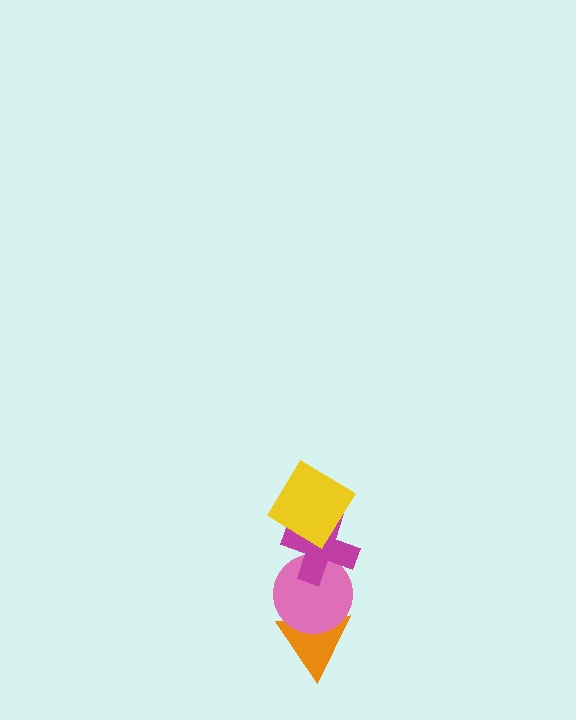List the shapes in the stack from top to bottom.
From top to bottom: the yellow diamond, the magenta cross, the pink circle, the orange triangle.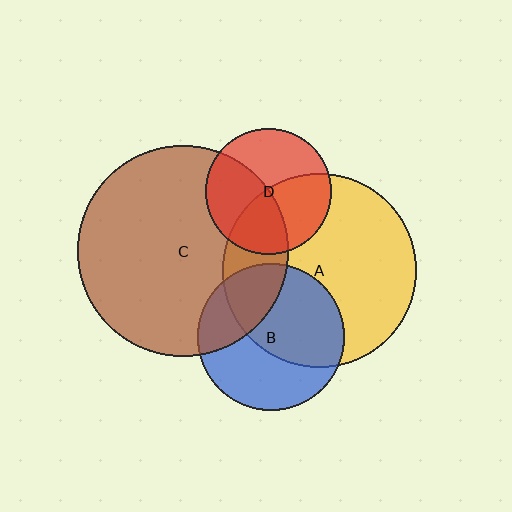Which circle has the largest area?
Circle C (brown).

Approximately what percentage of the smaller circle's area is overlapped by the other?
Approximately 45%.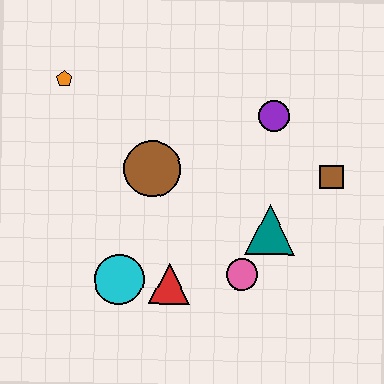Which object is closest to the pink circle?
The teal triangle is closest to the pink circle.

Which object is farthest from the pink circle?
The orange pentagon is farthest from the pink circle.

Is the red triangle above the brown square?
No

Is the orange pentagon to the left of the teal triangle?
Yes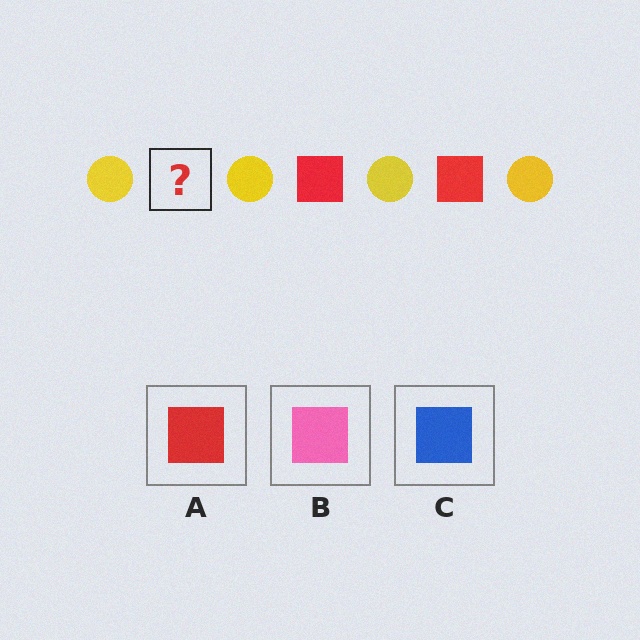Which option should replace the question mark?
Option A.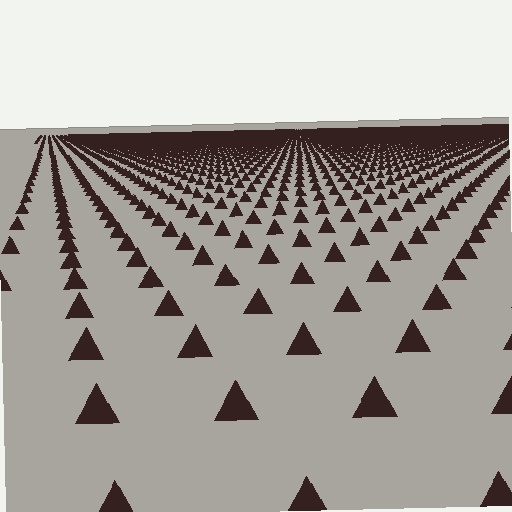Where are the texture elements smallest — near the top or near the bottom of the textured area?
Near the top.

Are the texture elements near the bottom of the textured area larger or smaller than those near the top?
Larger. Near the bottom, elements are closer to the viewer and appear at a bigger on-screen size.